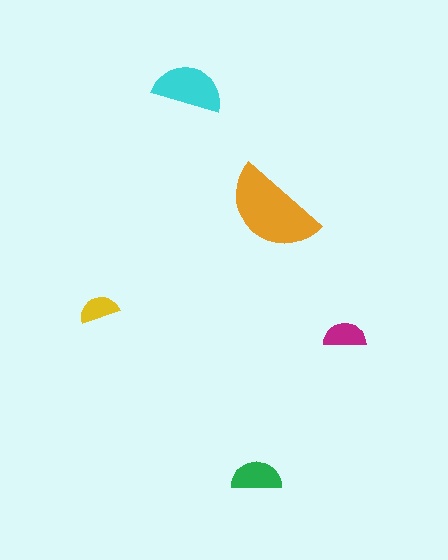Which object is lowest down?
The green semicircle is bottommost.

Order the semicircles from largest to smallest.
the orange one, the cyan one, the green one, the magenta one, the yellow one.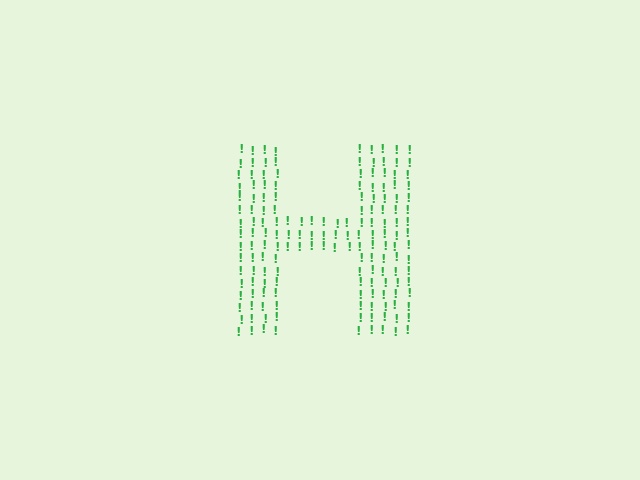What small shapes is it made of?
It is made of small exclamation marks.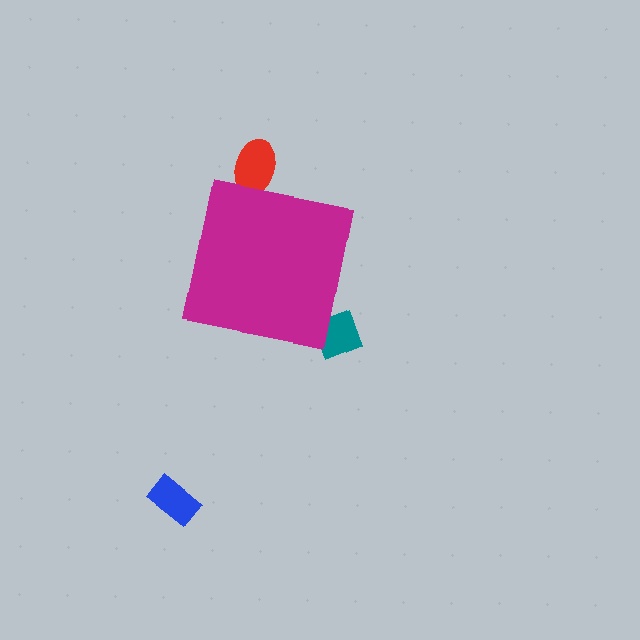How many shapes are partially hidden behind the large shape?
2 shapes are partially hidden.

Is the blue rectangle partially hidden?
No, the blue rectangle is fully visible.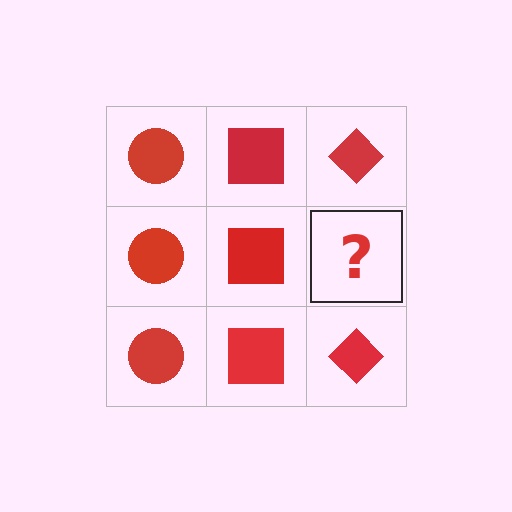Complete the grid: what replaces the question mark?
The question mark should be replaced with a red diamond.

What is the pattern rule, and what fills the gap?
The rule is that each column has a consistent shape. The gap should be filled with a red diamond.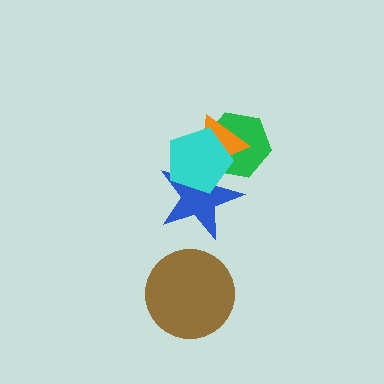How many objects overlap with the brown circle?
0 objects overlap with the brown circle.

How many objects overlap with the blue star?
3 objects overlap with the blue star.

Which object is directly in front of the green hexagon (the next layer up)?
The orange triangle is directly in front of the green hexagon.